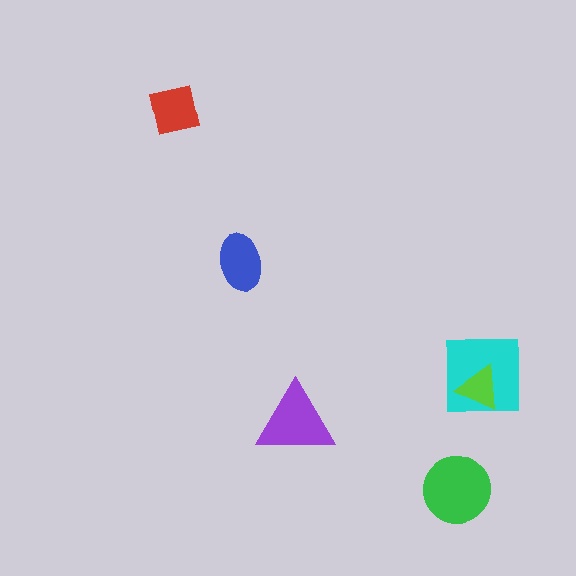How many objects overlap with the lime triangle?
1 object overlaps with the lime triangle.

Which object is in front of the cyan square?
The lime triangle is in front of the cyan square.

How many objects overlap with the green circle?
0 objects overlap with the green circle.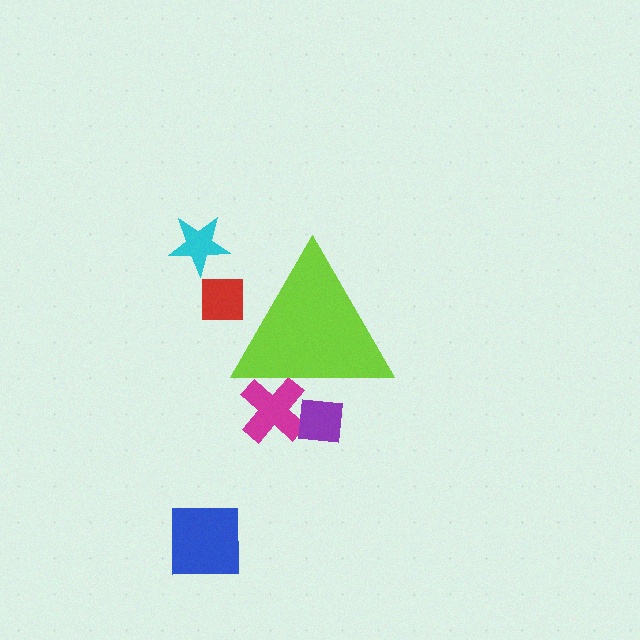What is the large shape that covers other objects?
A lime triangle.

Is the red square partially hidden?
Yes, the red square is partially hidden behind the lime triangle.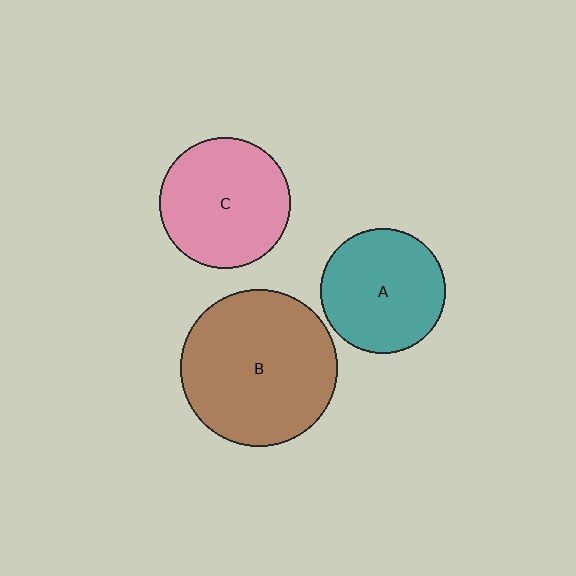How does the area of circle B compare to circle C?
Approximately 1.4 times.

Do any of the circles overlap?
No, none of the circles overlap.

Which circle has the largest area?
Circle B (brown).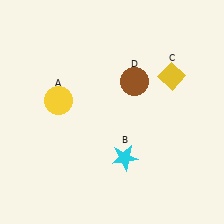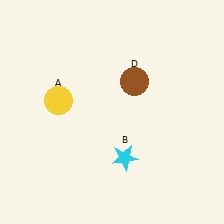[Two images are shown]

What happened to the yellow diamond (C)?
The yellow diamond (C) was removed in Image 2. It was in the top-right area of Image 1.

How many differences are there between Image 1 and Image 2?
There is 1 difference between the two images.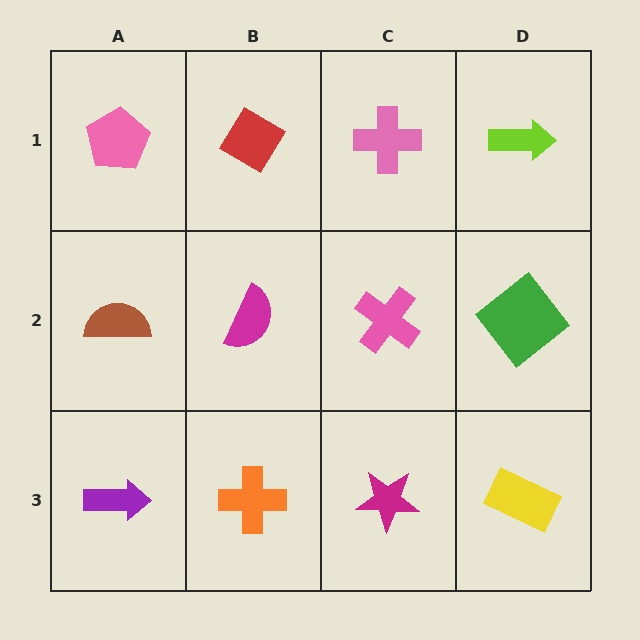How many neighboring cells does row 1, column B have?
3.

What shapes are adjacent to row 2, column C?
A pink cross (row 1, column C), a magenta star (row 3, column C), a magenta semicircle (row 2, column B), a green diamond (row 2, column D).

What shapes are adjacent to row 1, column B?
A magenta semicircle (row 2, column B), a pink pentagon (row 1, column A), a pink cross (row 1, column C).